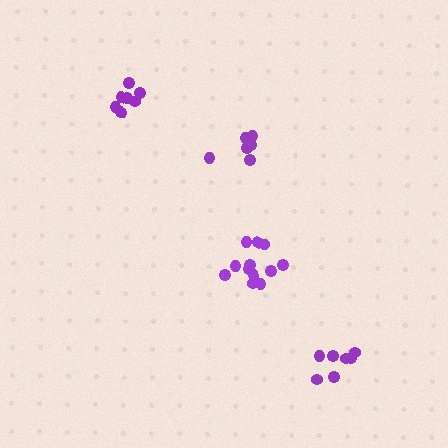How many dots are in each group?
Group 1: 7 dots, Group 2: 12 dots, Group 3: 6 dots, Group 4: 7 dots (32 total).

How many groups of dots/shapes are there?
There are 4 groups.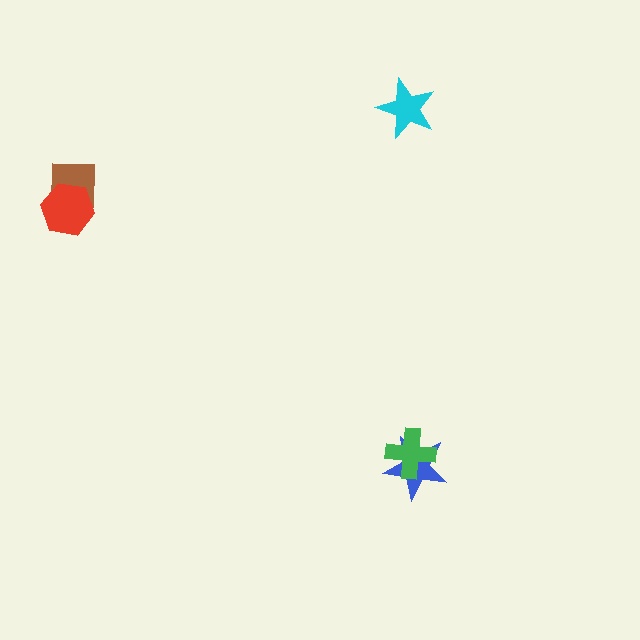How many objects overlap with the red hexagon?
1 object overlaps with the red hexagon.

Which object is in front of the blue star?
The green cross is in front of the blue star.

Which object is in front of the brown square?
The red hexagon is in front of the brown square.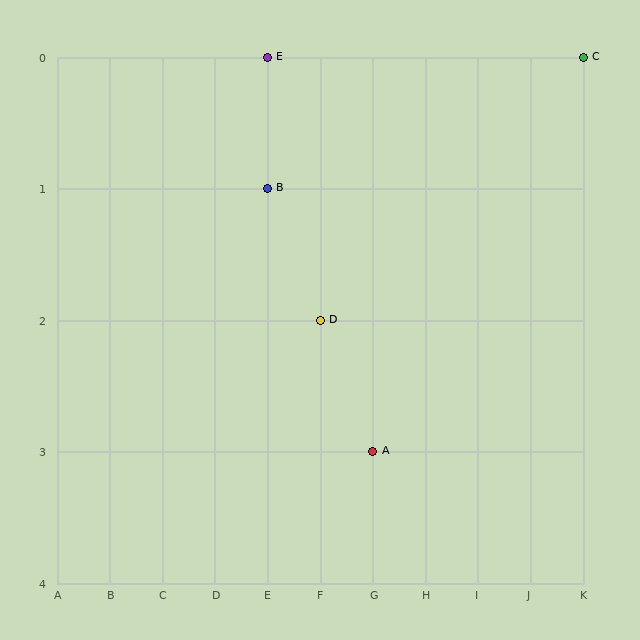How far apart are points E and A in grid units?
Points E and A are 2 columns and 3 rows apart (about 3.6 grid units diagonally).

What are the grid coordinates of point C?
Point C is at grid coordinates (K, 0).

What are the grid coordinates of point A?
Point A is at grid coordinates (G, 3).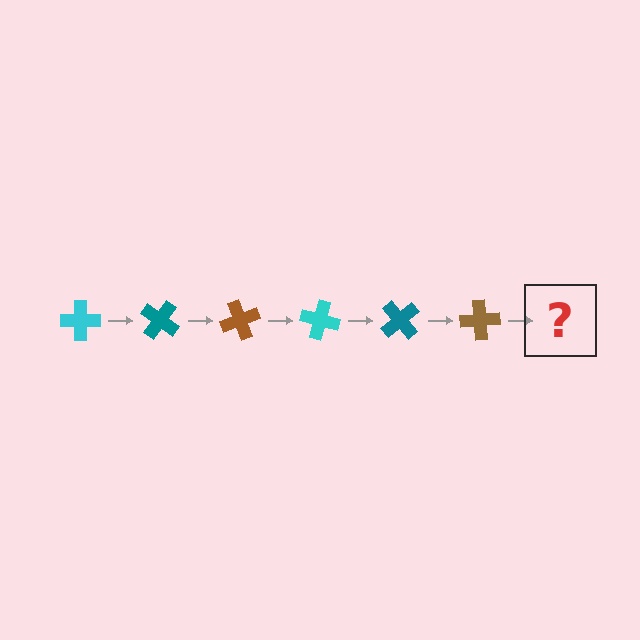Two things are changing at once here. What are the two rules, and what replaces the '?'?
The two rules are that it rotates 35 degrees each step and the color cycles through cyan, teal, and brown. The '?' should be a cyan cross, rotated 210 degrees from the start.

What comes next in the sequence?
The next element should be a cyan cross, rotated 210 degrees from the start.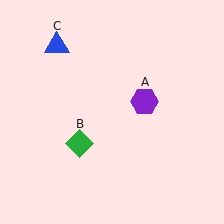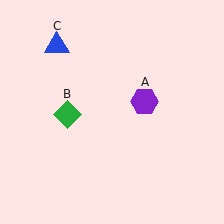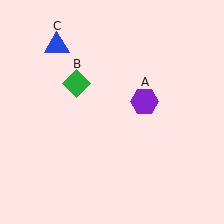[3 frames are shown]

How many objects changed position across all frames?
1 object changed position: green diamond (object B).